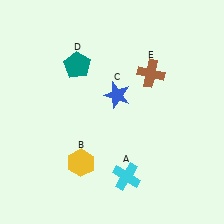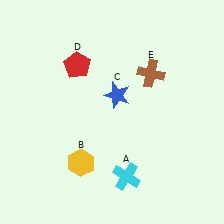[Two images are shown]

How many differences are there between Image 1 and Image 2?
There is 1 difference between the two images.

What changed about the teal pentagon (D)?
In Image 1, D is teal. In Image 2, it changed to red.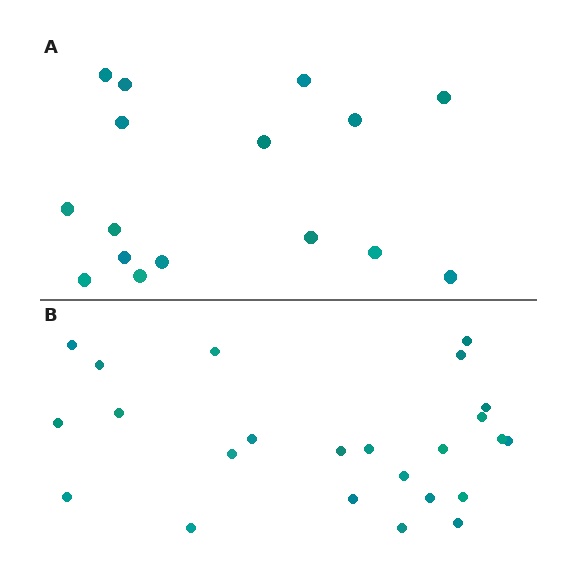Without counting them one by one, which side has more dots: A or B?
Region B (the bottom region) has more dots.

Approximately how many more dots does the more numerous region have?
Region B has roughly 8 or so more dots than region A.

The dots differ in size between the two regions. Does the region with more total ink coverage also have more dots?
No. Region A has more total ink coverage because its dots are larger, but region B actually contains more individual dots. Total area can be misleading — the number of items is what matters here.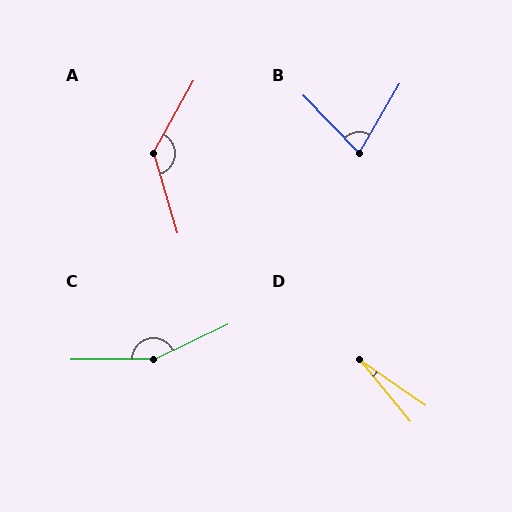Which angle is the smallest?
D, at approximately 15 degrees.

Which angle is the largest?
C, at approximately 155 degrees.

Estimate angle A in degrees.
Approximately 134 degrees.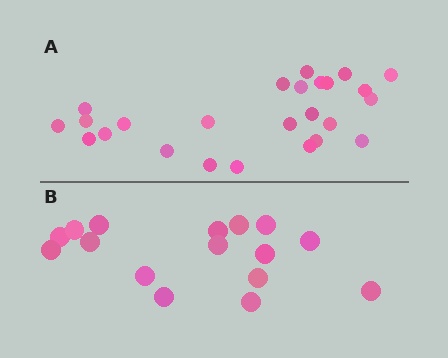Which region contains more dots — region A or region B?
Region A (the top region) has more dots.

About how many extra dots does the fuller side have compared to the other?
Region A has roughly 8 or so more dots than region B.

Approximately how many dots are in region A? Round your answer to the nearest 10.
About 20 dots. (The exact count is 25, which rounds to 20.)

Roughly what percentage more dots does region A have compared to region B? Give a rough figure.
About 55% more.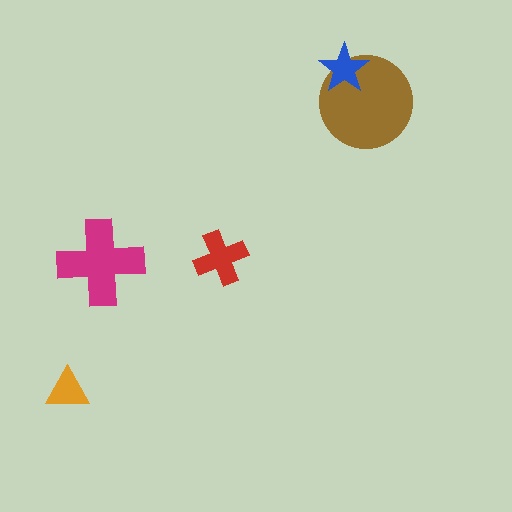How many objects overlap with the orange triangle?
0 objects overlap with the orange triangle.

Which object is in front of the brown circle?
The blue star is in front of the brown circle.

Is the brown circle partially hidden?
Yes, it is partially covered by another shape.